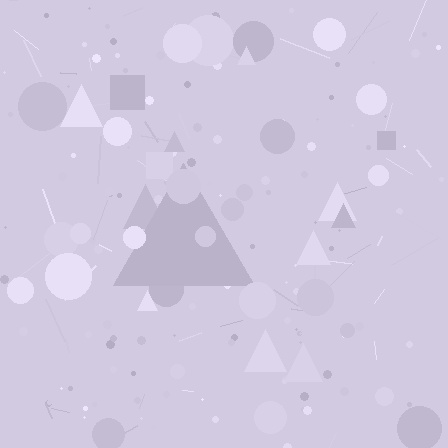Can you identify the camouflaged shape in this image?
The camouflaged shape is a triangle.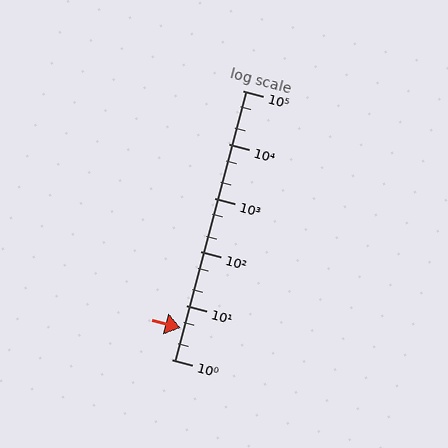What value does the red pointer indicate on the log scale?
The pointer indicates approximately 3.8.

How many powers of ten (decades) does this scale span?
The scale spans 5 decades, from 1 to 100000.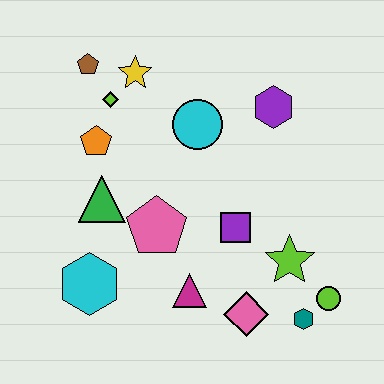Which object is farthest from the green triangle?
The lime circle is farthest from the green triangle.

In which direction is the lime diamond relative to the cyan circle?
The lime diamond is to the left of the cyan circle.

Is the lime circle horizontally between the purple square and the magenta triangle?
No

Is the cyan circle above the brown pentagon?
No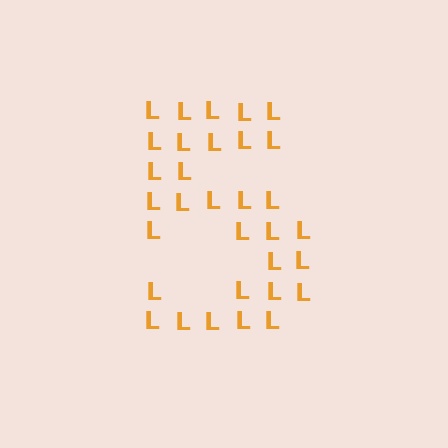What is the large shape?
The large shape is the digit 5.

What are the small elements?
The small elements are letter L's.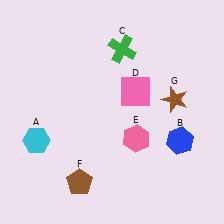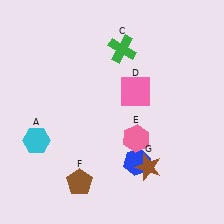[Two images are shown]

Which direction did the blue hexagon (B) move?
The blue hexagon (B) moved left.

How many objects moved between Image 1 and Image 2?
2 objects moved between the two images.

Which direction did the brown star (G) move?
The brown star (G) moved down.